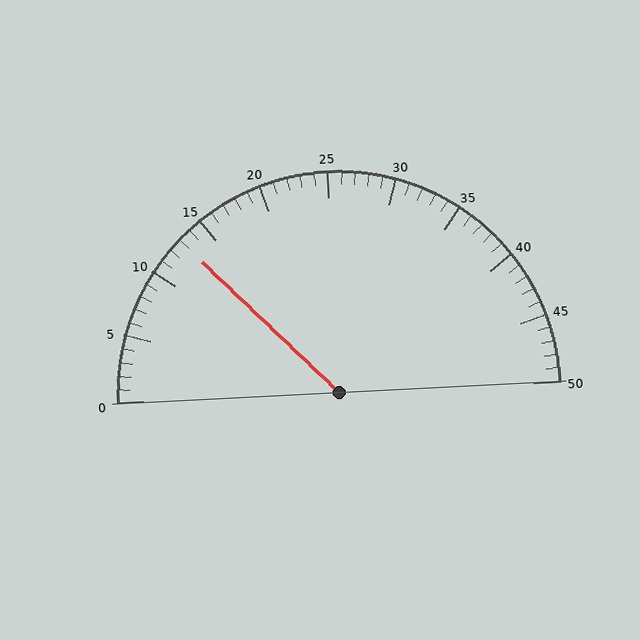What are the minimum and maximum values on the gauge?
The gauge ranges from 0 to 50.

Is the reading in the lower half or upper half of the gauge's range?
The reading is in the lower half of the range (0 to 50).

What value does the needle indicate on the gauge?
The needle indicates approximately 13.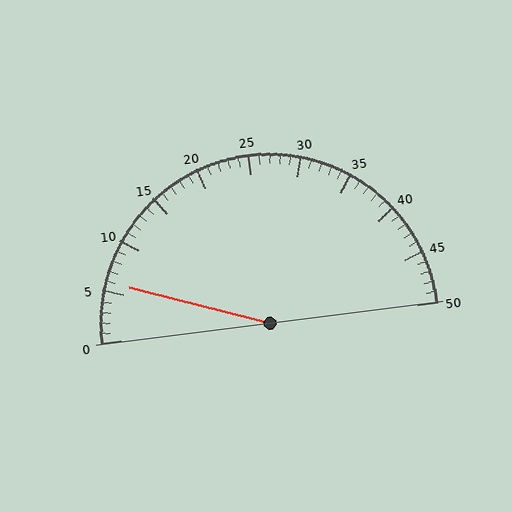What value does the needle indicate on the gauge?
The needle indicates approximately 6.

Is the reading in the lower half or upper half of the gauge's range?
The reading is in the lower half of the range (0 to 50).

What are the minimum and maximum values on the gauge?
The gauge ranges from 0 to 50.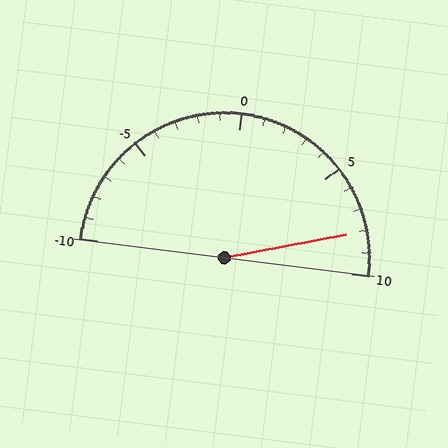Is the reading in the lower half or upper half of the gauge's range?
The reading is in the upper half of the range (-10 to 10).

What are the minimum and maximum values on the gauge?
The gauge ranges from -10 to 10.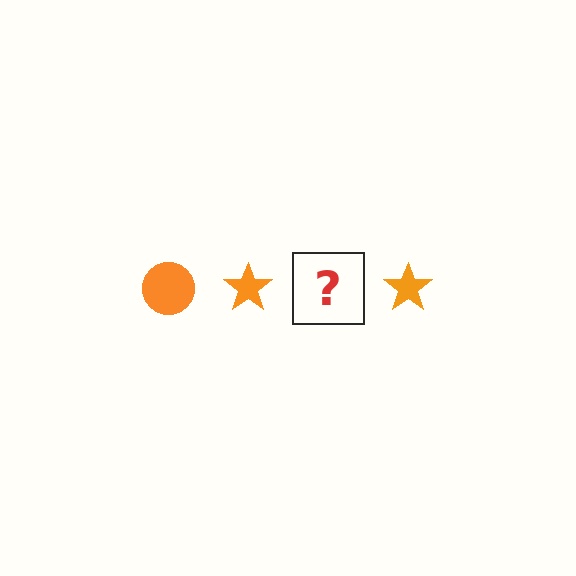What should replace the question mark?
The question mark should be replaced with an orange circle.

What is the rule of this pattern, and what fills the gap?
The rule is that the pattern cycles through circle, star shapes in orange. The gap should be filled with an orange circle.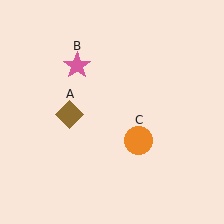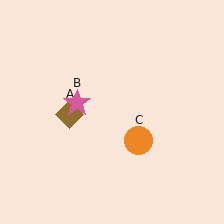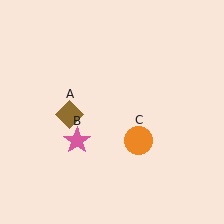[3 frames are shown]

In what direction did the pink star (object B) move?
The pink star (object B) moved down.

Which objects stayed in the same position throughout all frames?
Brown diamond (object A) and orange circle (object C) remained stationary.